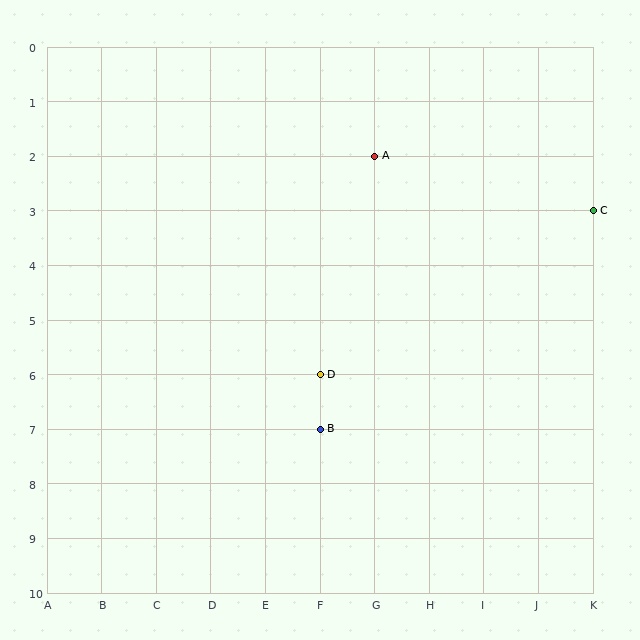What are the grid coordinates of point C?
Point C is at grid coordinates (K, 3).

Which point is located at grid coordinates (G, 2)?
Point A is at (G, 2).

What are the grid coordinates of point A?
Point A is at grid coordinates (G, 2).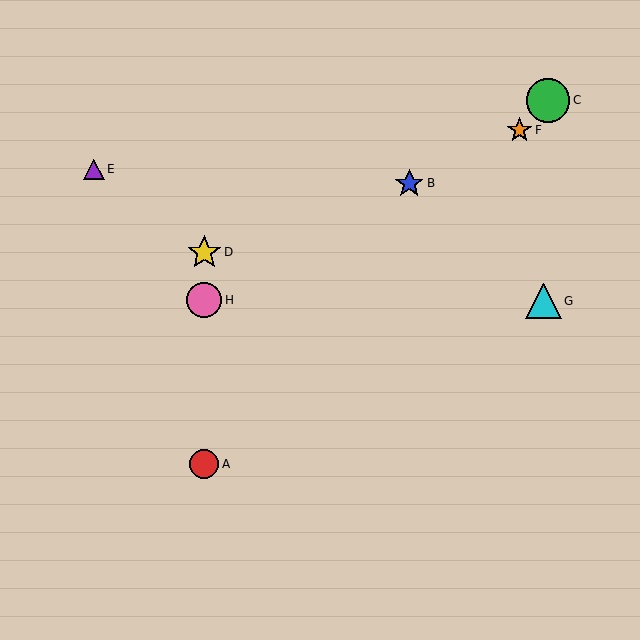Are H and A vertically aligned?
Yes, both are at x≈204.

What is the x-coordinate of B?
Object B is at x≈409.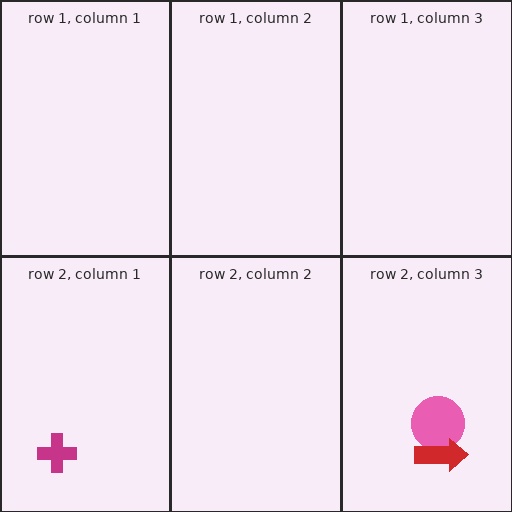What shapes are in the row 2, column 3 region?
The pink circle, the red arrow.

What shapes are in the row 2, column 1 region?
The magenta cross.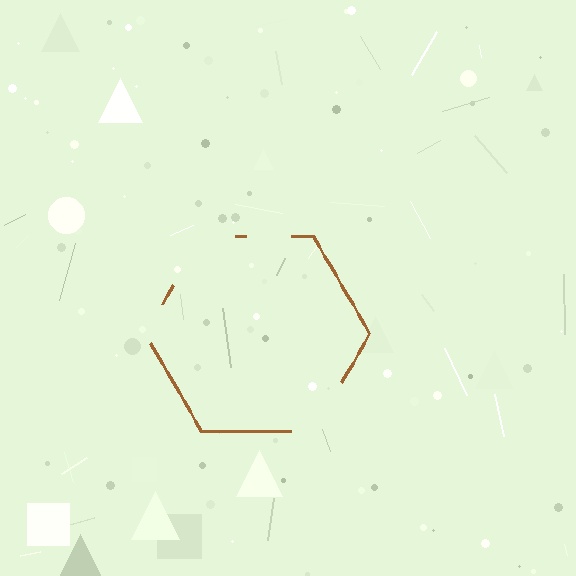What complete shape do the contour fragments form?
The contour fragments form a hexagon.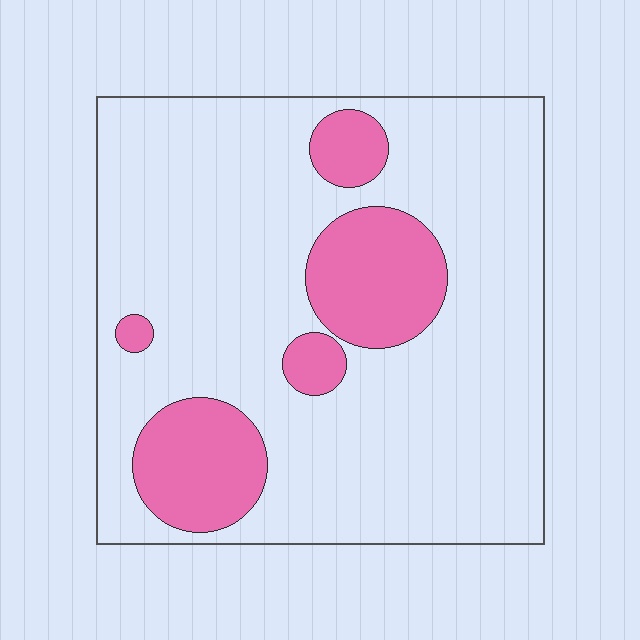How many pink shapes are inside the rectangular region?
5.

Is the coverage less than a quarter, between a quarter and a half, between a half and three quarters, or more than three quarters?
Less than a quarter.